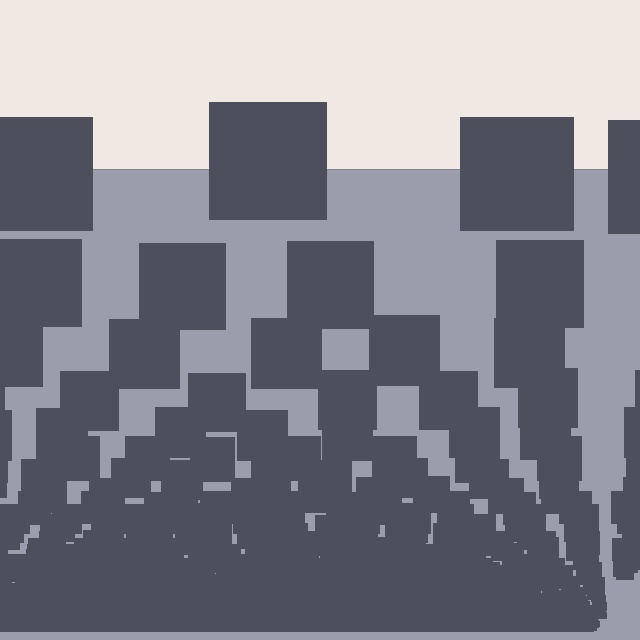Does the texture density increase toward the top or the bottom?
Density increases toward the bottom.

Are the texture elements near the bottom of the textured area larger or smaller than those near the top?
Smaller. The gradient is inverted — elements near the bottom are smaller and denser.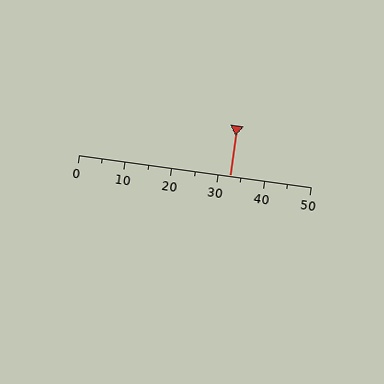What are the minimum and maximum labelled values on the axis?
The axis runs from 0 to 50.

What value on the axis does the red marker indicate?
The marker indicates approximately 32.5.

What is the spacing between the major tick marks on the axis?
The major ticks are spaced 10 apart.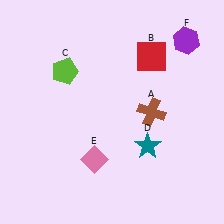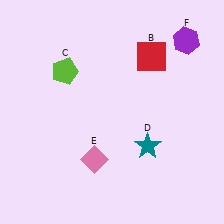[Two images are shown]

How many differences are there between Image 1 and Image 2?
There is 1 difference between the two images.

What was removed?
The brown cross (A) was removed in Image 2.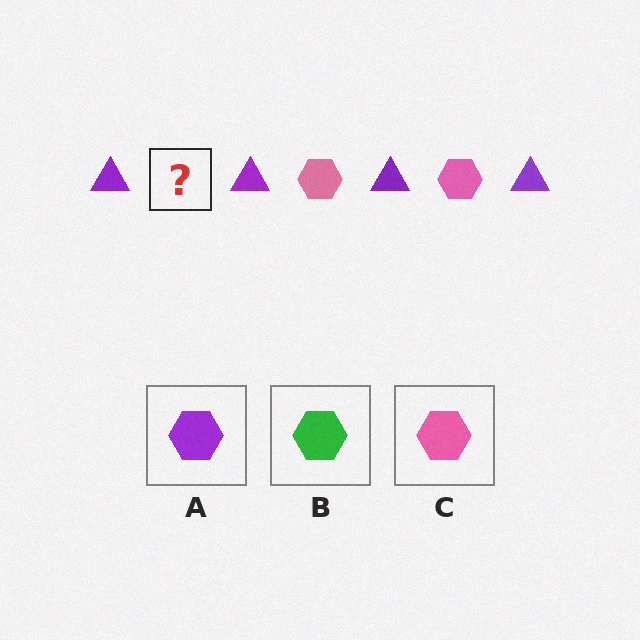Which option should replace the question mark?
Option C.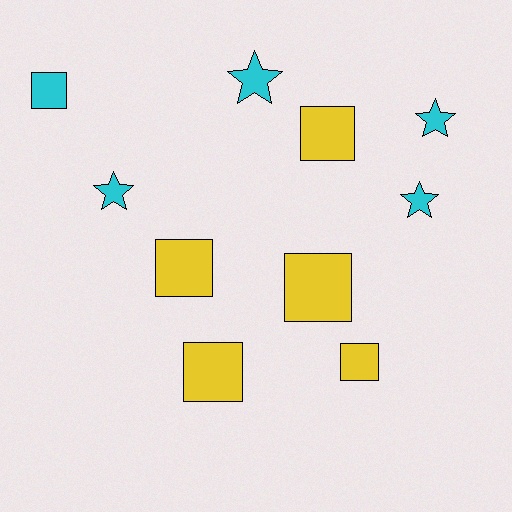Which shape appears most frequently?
Square, with 6 objects.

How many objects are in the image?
There are 10 objects.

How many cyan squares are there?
There is 1 cyan square.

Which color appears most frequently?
Yellow, with 5 objects.